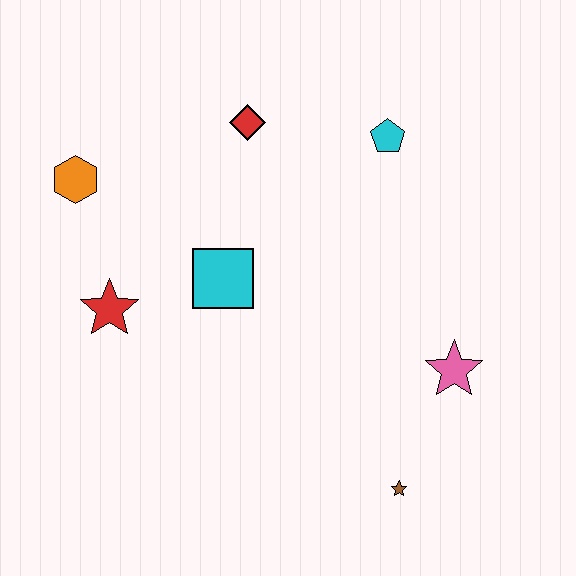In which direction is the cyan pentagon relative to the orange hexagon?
The cyan pentagon is to the right of the orange hexagon.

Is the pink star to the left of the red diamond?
No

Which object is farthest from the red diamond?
The brown star is farthest from the red diamond.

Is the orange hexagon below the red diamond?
Yes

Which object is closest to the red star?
The cyan square is closest to the red star.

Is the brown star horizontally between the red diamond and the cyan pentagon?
No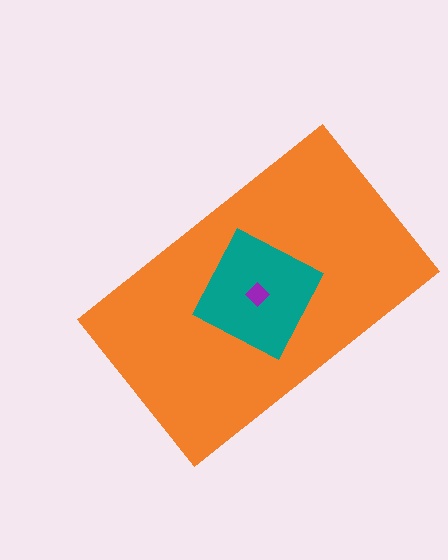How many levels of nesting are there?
3.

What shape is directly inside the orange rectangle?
The teal square.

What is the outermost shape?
The orange rectangle.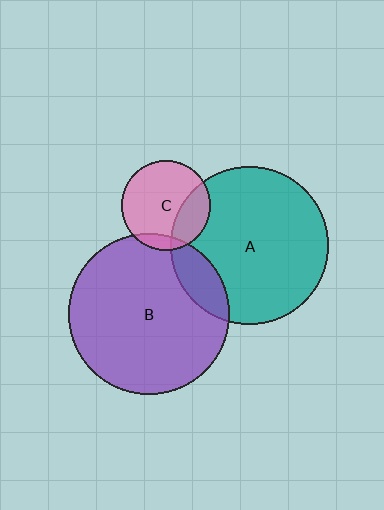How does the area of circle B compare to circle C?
Approximately 3.2 times.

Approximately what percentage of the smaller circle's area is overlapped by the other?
Approximately 15%.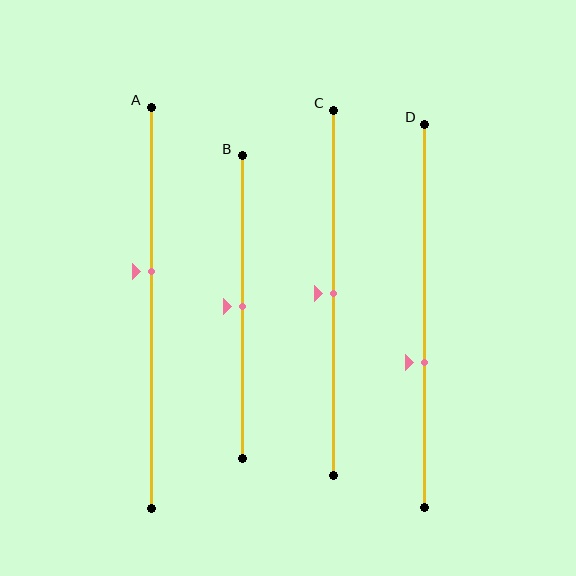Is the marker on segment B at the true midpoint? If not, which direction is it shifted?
Yes, the marker on segment B is at the true midpoint.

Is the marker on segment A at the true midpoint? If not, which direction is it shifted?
No, the marker on segment A is shifted upward by about 9% of the segment length.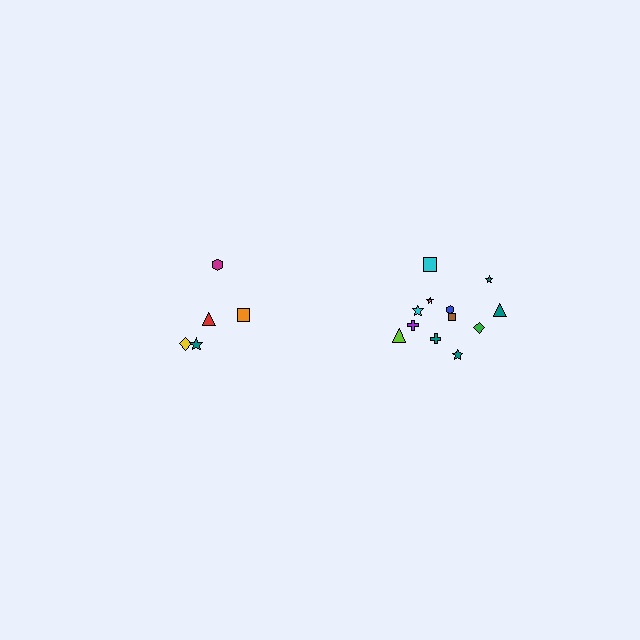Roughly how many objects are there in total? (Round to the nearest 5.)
Roughly 15 objects in total.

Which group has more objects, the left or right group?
The right group.